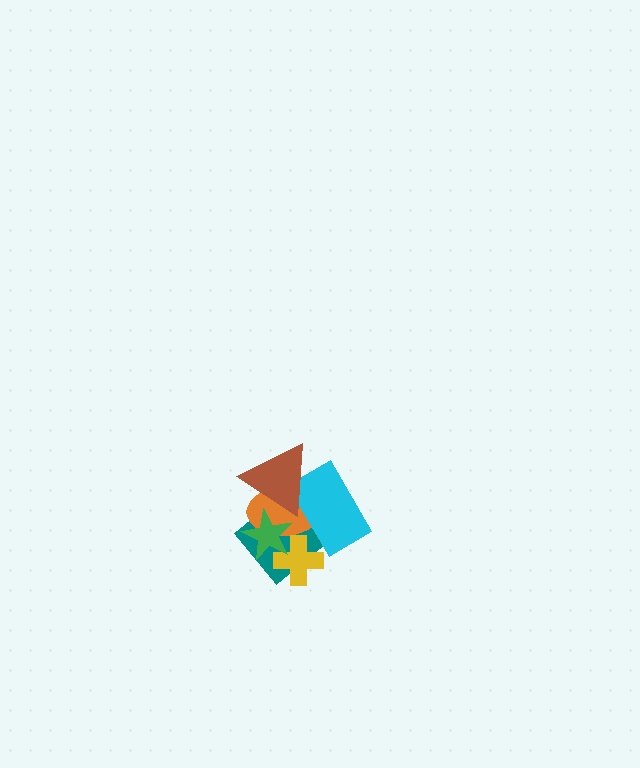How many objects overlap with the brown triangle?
4 objects overlap with the brown triangle.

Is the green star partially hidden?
Yes, it is partially covered by another shape.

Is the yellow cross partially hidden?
Yes, it is partially covered by another shape.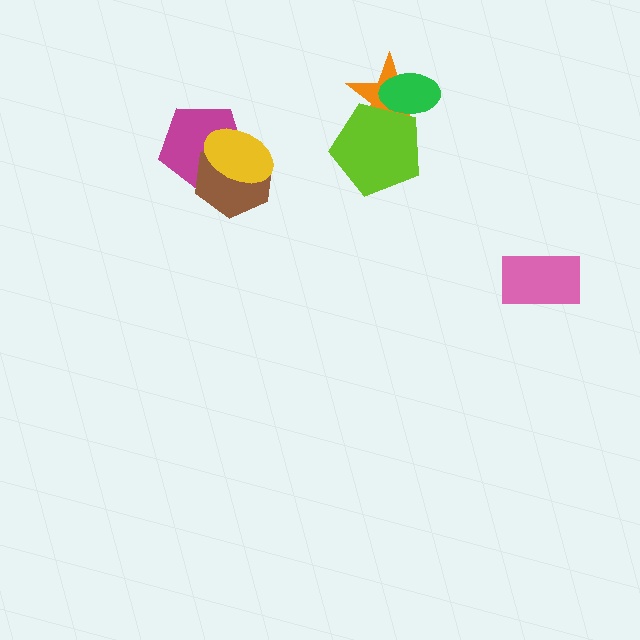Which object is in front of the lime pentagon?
The green ellipse is in front of the lime pentagon.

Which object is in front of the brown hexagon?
The yellow ellipse is in front of the brown hexagon.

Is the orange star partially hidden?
Yes, it is partially covered by another shape.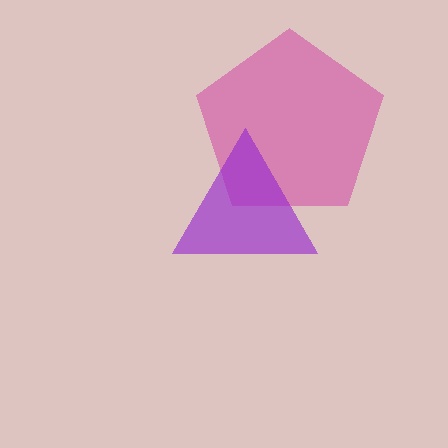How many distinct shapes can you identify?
There are 2 distinct shapes: a magenta pentagon, a purple triangle.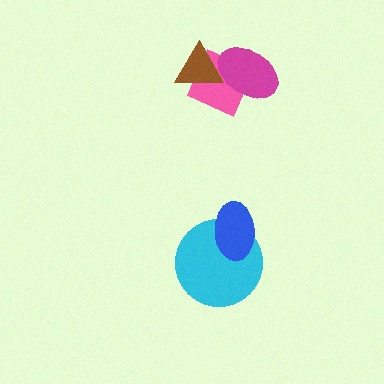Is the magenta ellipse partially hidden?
Yes, it is partially covered by another shape.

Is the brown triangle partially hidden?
No, no other shape covers it.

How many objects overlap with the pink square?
2 objects overlap with the pink square.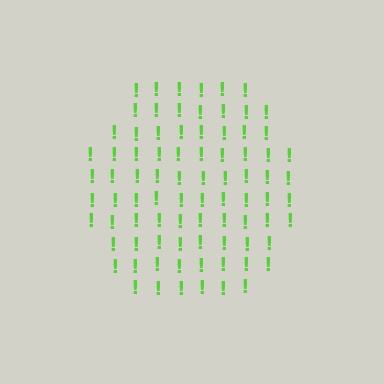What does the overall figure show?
The overall figure shows a hexagon.